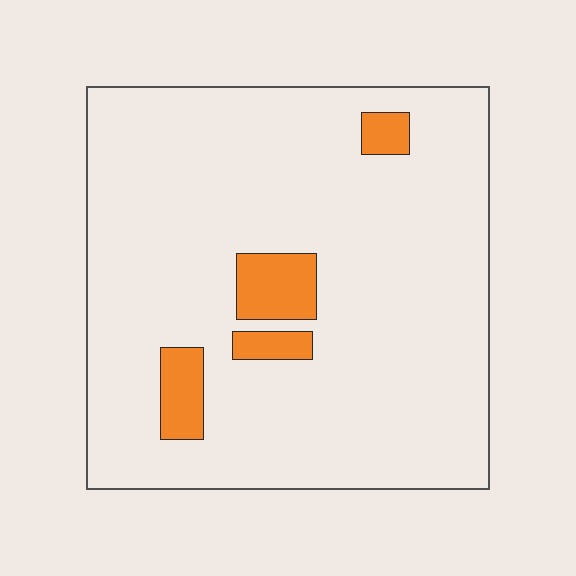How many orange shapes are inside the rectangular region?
4.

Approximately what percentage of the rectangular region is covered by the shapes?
Approximately 10%.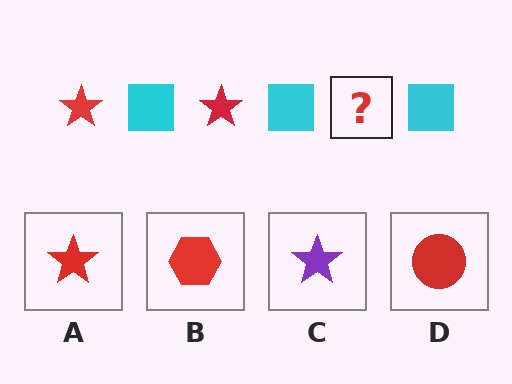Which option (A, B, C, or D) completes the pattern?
A.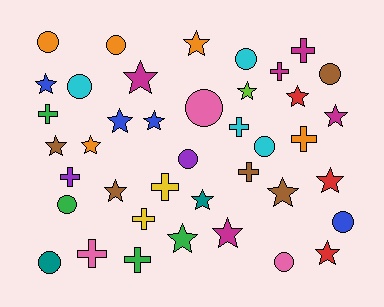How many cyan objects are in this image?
There are 4 cyan objects.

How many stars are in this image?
There are 17 stars.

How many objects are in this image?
There are 40 objects.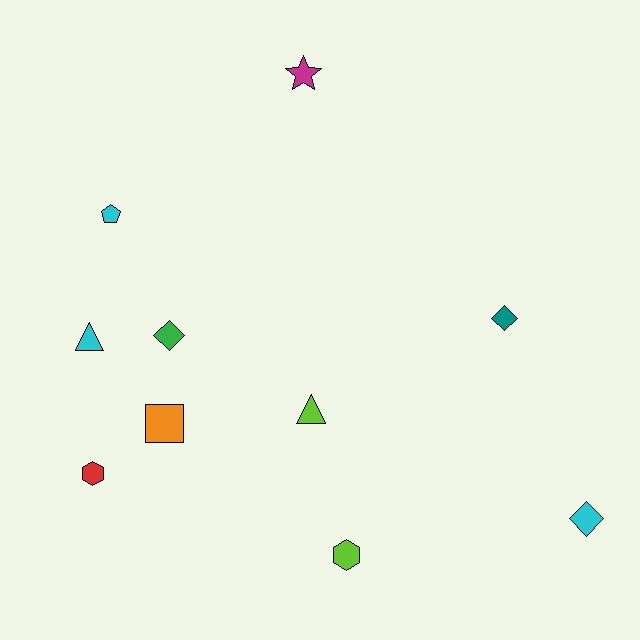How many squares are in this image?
There is 1 square.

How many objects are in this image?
There are 10 objects.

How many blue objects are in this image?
There are no blue objects.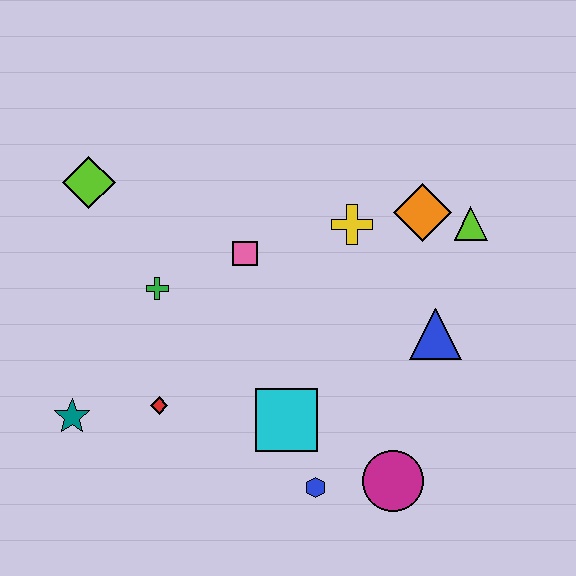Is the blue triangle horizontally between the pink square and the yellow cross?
No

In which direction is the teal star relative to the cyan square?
The teal star is to the left of the cyan square.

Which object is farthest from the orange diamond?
The teal star is farthest from the orange diamond.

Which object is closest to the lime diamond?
The green cross is closest to the lime diamond.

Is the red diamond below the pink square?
Yes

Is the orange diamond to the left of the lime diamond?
No